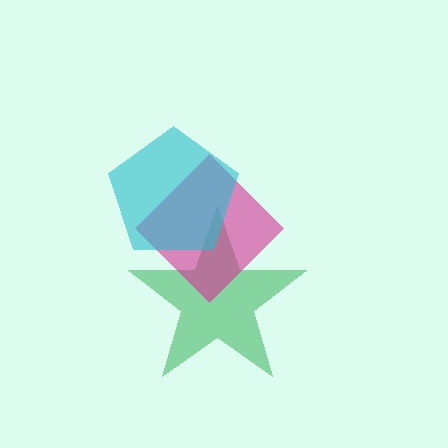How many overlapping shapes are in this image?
There are 3 overlapping shapes in the image.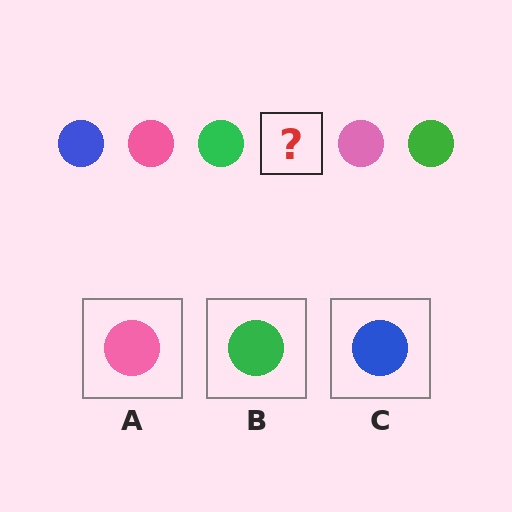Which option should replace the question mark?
Option C.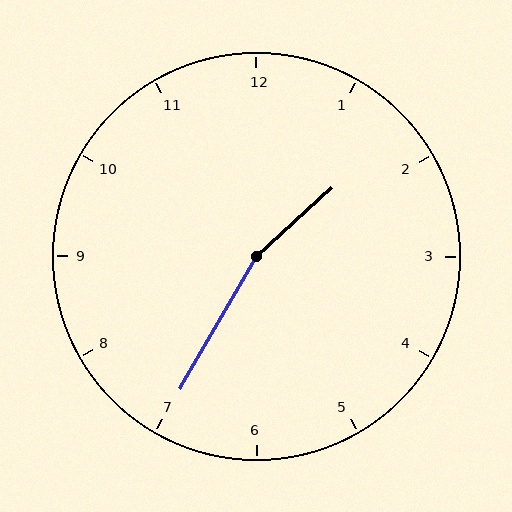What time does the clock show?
1:35.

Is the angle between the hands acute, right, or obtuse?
It is obtuse.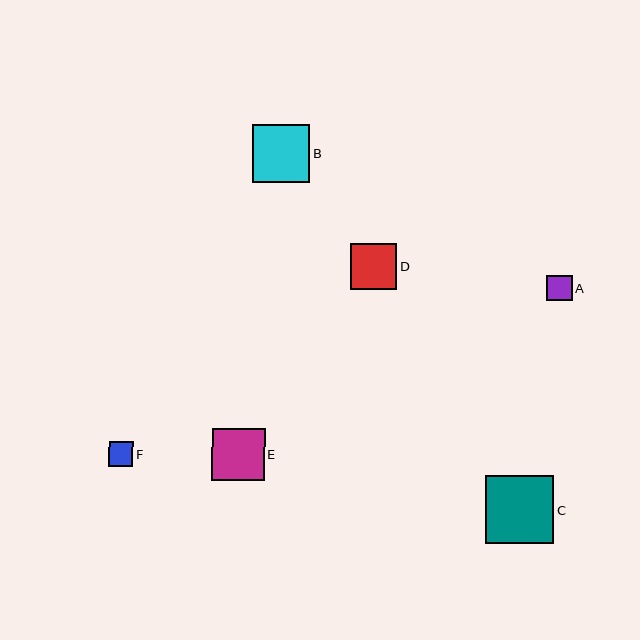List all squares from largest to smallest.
From largest to smallest: C, B, E, D, A, F.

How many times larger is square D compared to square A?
Square D is approximately 1.8 times the size of square A.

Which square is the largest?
Square C is the largest with a size of approximately 68 pixels.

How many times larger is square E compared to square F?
Square E is approximately 2.2 times the size of square F.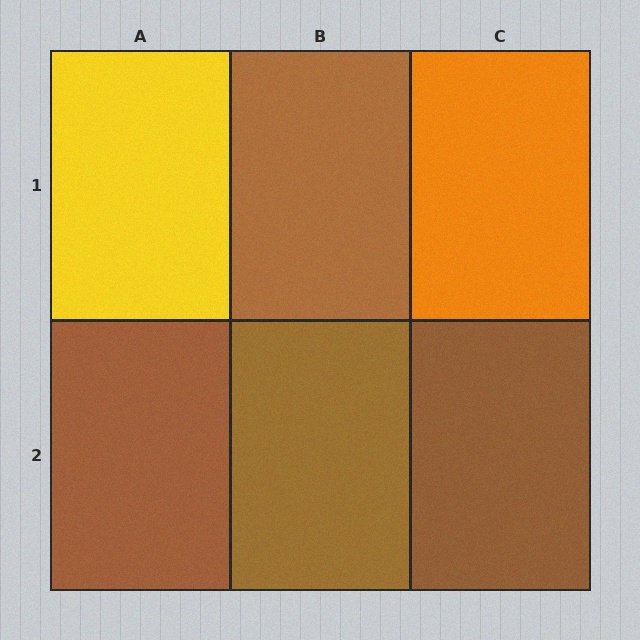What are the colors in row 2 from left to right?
Brown, brown, brown.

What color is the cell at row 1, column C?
Orange.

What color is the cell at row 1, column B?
Brown.